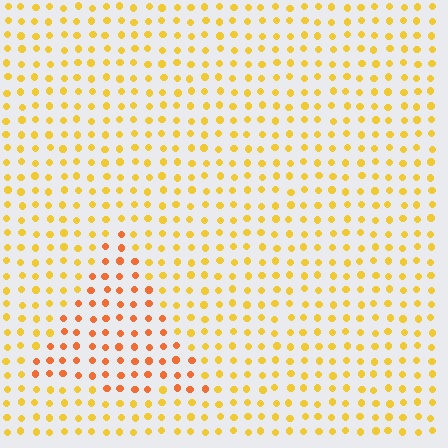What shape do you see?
I see a triangle.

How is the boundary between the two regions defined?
The boundary is defined purely by a slight shift in hue (about 30 degrees). Spacing, size, and orientation are identical on both sides.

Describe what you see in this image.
The image is filled with small yellow elements in a uniform arrangement. A triangle-shaped region is visible where the elements are tinted to a slightly different hue, forming a subtle color boundary.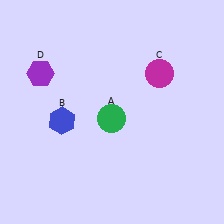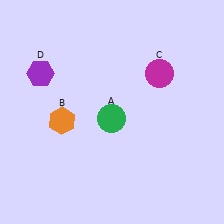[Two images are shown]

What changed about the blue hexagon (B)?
In Image 1, B is blue. In Image 2, it changed to orange.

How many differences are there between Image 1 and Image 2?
There is 1 difference between the two images.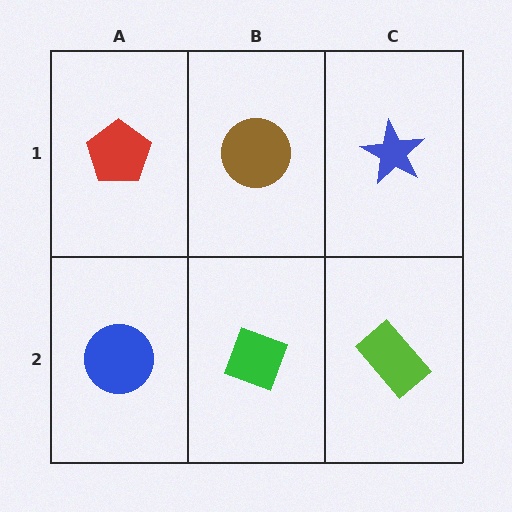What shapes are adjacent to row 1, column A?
A blue circle (row 2, column A), a brown circle (row 1, column B).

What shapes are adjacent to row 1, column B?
A green diamond (row 2, column B), a red pentagon (row 1, column A), a blue star (row 1, column C).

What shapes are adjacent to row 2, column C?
A blue star (row 1, column C), a green diamond (row 2, column B).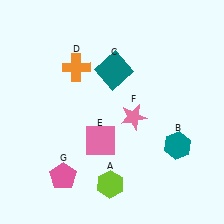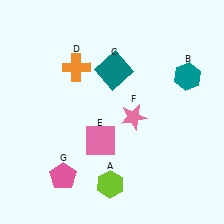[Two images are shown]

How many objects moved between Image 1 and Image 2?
1 object moved between the two images.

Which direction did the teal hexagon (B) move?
The teal hexagon (B) moved up.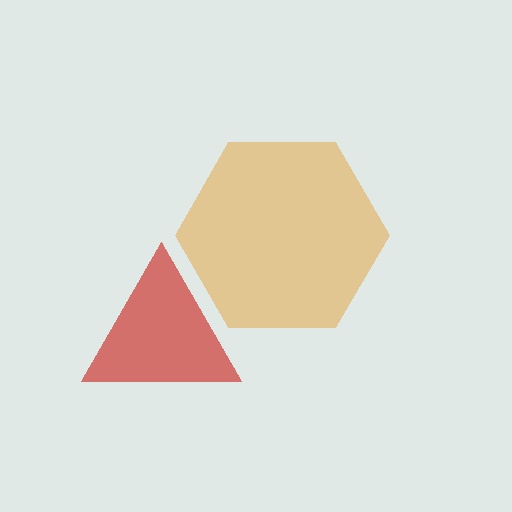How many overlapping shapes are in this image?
There are 2 overlapping shapes in the image.